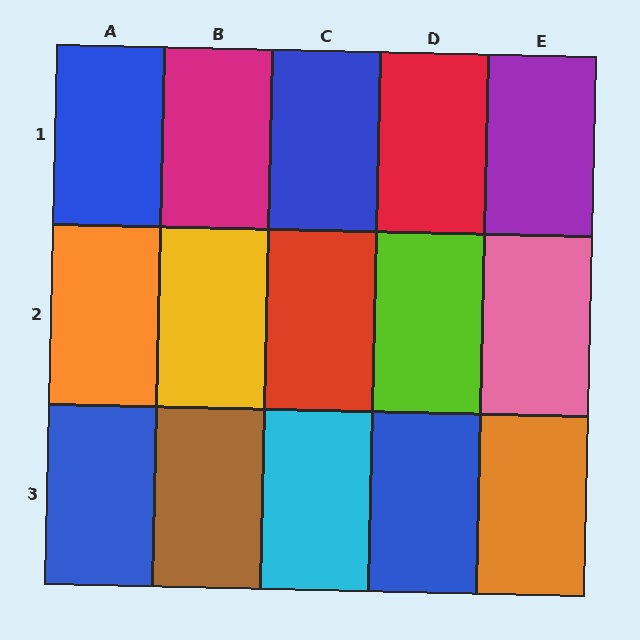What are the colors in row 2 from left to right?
Orange, yellow, red, lime, pink.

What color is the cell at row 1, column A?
Blue.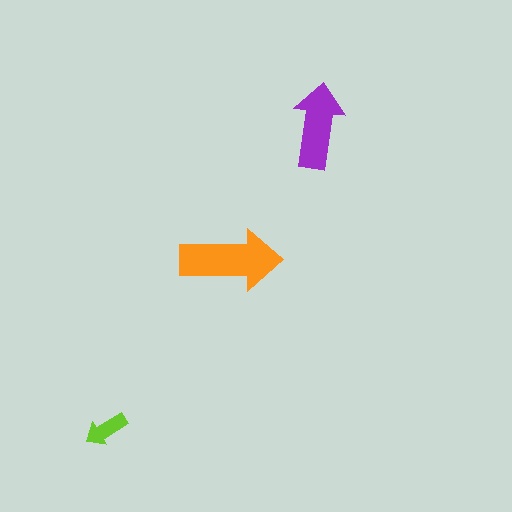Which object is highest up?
The purple arrow is topmost.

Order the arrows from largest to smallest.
the orange one, the purple one, the lime one.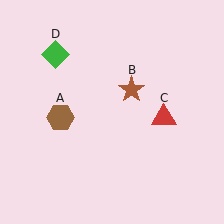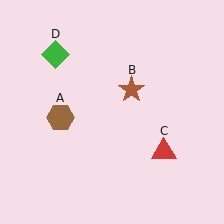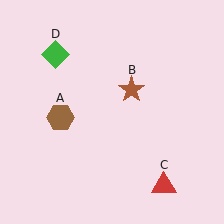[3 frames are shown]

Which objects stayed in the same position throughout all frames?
Brown hexagon (object A) and brown star (object B) and green diamond (object D) remained stationary.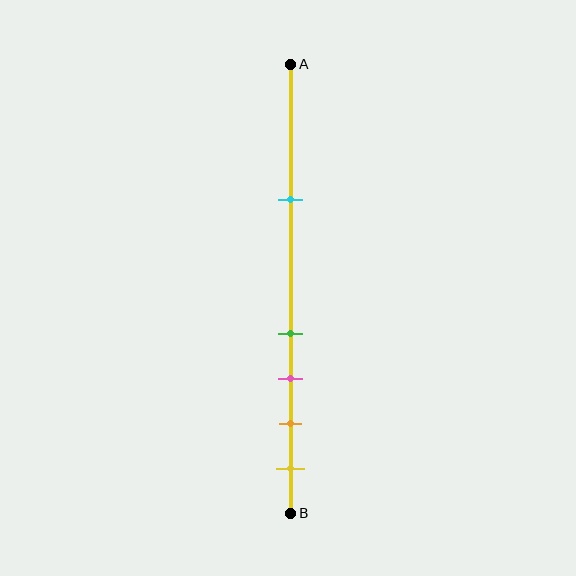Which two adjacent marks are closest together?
The green and pink marks are the closest adjacent pair.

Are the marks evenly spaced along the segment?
No, the marks are not evenly spaced.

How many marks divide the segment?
There are 5 marks dividing the segment.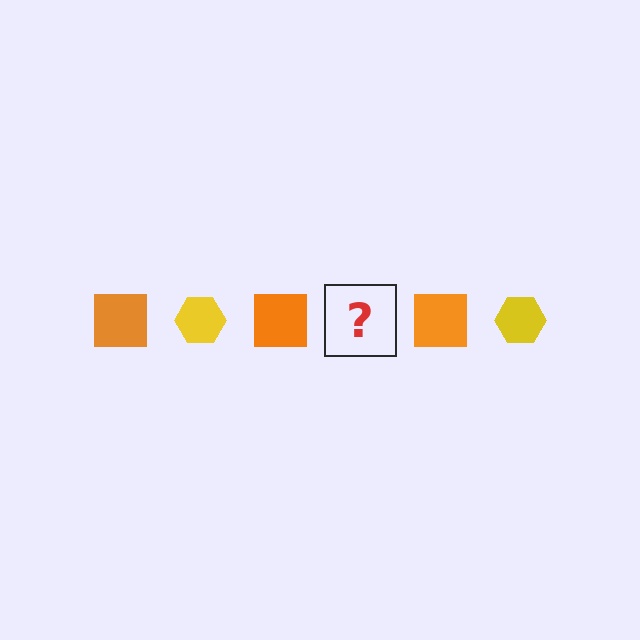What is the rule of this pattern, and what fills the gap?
The rule is that the pattern alternates between orange square and yellow hexagon. The gap should be filled with a yellow hexagon.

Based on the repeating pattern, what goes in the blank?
The blank should be a yellow hexagon.